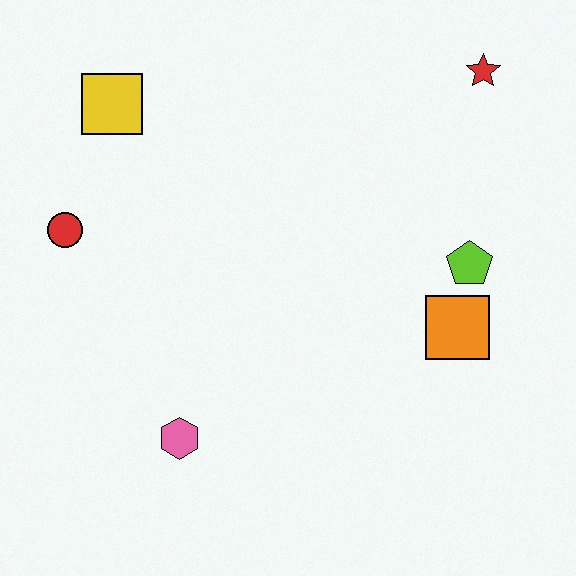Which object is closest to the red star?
The lime pentagon is closest to the red star.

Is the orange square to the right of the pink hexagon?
Yes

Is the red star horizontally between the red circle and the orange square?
No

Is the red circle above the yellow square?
No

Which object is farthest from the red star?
The pink hexagon is farthest from the red star.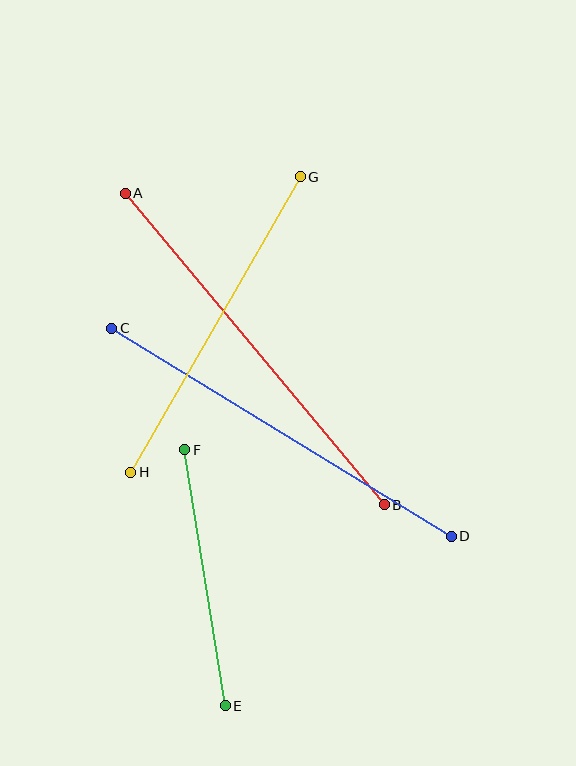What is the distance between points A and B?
The distance is approximately 405 pixels.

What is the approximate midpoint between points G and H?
The midpoint is at approximately (216, 325) pixels.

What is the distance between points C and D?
The distance is approximately 398 pixels.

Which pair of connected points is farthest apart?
Points A and B are farthest apart.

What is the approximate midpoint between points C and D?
The midpoint is at approximately (282, 432) pixels.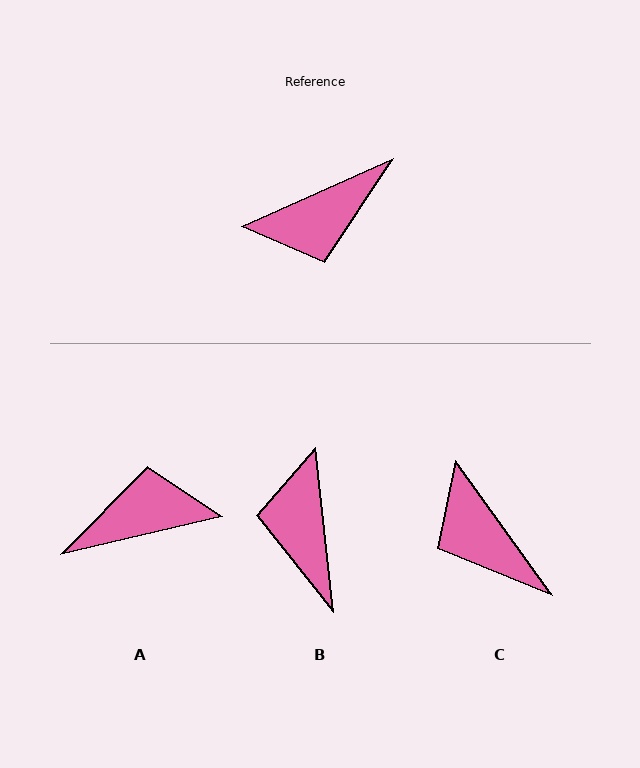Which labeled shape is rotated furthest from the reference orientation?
A, about 169 degrees away.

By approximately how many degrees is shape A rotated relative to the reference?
Approximately 169 degrees counter-clockwise.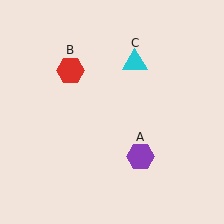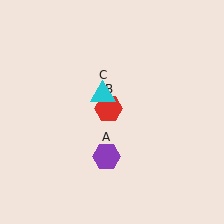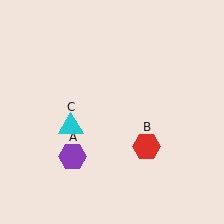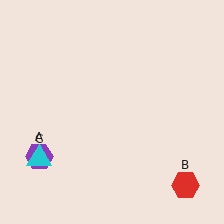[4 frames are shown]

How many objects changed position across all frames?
3 objects changed position: purple hexagon (object A), red hexagon (object B), cyan triangle (object C).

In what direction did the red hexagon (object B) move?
The red hexagon (object B) moved down and to the right.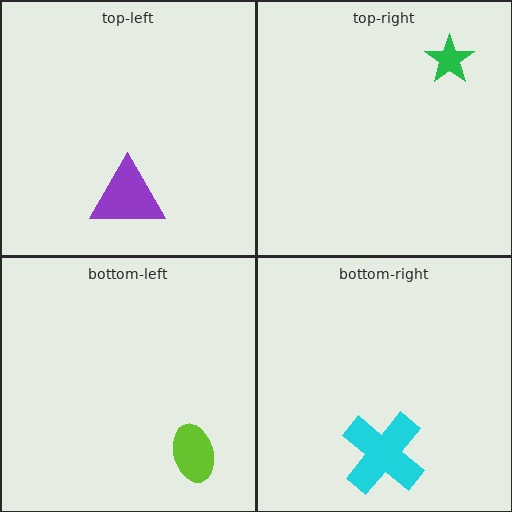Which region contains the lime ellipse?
The bottom-left region.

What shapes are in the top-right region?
The green star.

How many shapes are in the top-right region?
1.